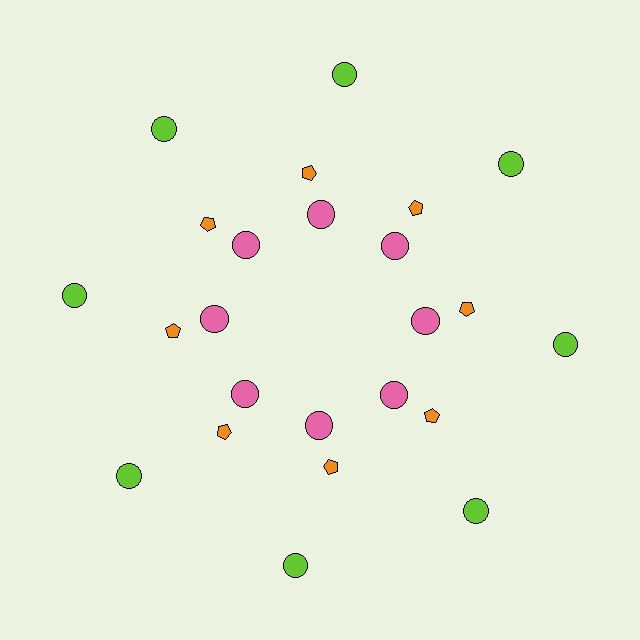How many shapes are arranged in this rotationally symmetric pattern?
There are 24 shapes, arranged in 8 groups of 3.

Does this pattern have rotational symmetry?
Yes, this pattern has 8-fold rotational symmetry. It looks the same after rotating 45 degrees around the center.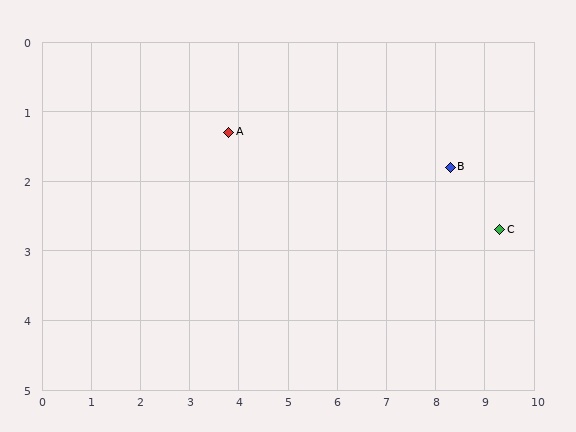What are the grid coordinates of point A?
Point A is at approximately (3.8, 1.3).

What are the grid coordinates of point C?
Point C is at approximately (9.3, 2.7).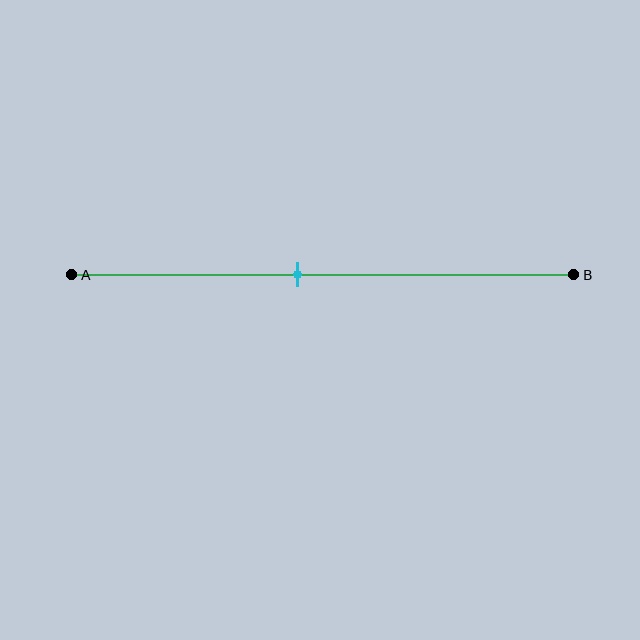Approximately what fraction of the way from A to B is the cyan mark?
The cyan mark is approximately 45% of the way from A to B.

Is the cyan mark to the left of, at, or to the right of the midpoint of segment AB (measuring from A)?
The cyan mark is to the left of the midpoint of segment AB.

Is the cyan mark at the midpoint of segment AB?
No, the mark is at about 45% from A, not at the 50% midpoint.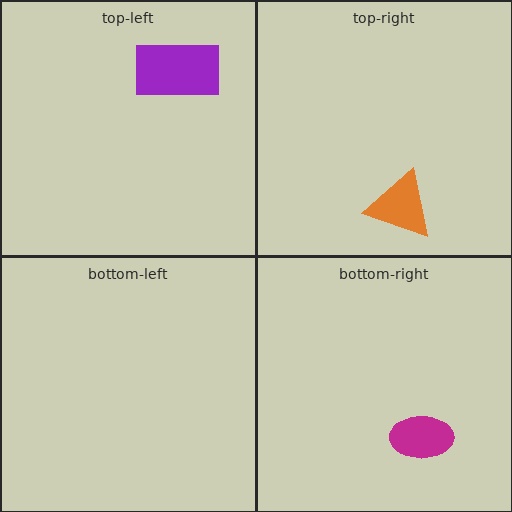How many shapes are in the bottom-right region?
1.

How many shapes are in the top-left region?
1.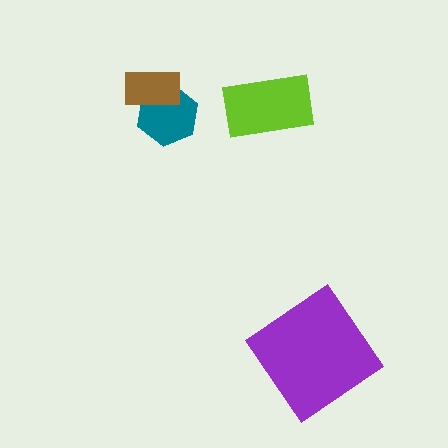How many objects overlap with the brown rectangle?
1 object overlaps with the brown rectangle.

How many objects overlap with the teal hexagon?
1 object overlaps with the teal hexagon.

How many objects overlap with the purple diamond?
0 objects overlap with the purple diamond.